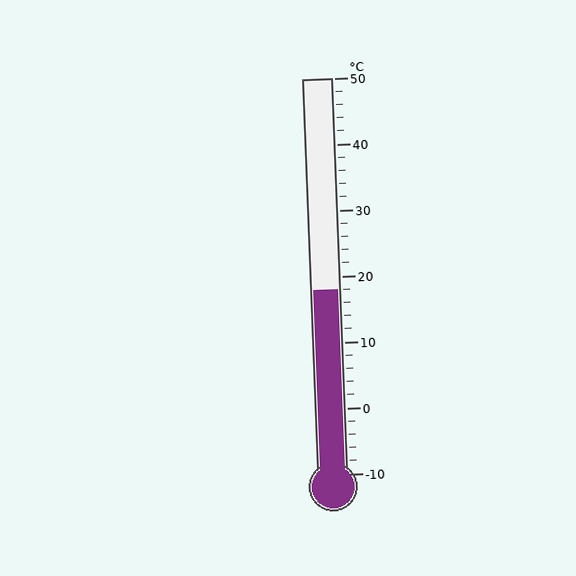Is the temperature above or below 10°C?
The temperature is above 10°C.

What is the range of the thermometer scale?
The thermometer scale ranges from -10°C to 50°C.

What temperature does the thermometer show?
The thermometer shows approximately 18°C.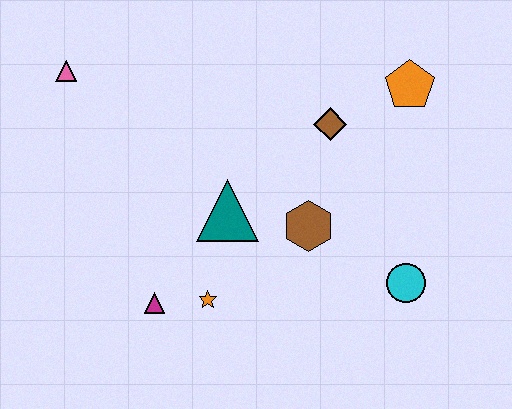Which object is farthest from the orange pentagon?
The pink triangle is farthest from the orange pentagon.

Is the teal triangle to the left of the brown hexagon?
Yes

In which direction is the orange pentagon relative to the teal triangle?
The orange pentagon is to the right of the teal triangle.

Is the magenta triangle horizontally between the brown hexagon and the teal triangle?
No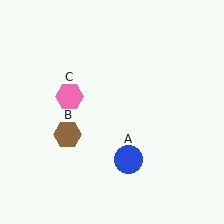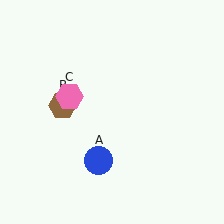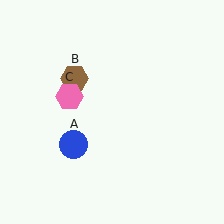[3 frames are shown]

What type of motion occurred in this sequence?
The blue circle (object A), brown hexagon (object B) rotated clockwise around the center of the scene.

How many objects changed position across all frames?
2 objects changed position: blue circle (object A), brown hexagon (object B).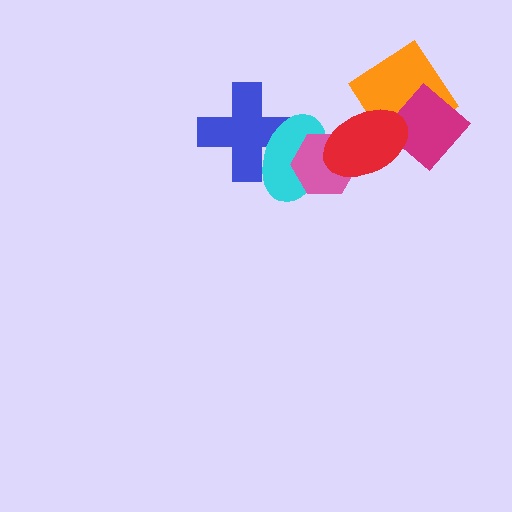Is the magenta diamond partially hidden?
Yes, it is partially covered by another shape.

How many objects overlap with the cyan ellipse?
3 objects overlap with the cyan ellipse.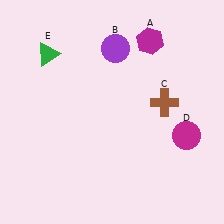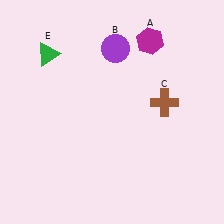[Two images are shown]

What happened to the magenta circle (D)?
The magenta circle (D) was removed in Image 2. It was in the bottom-right area of Image 1.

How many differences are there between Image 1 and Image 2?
There is 1 difference between the two images.